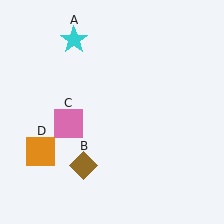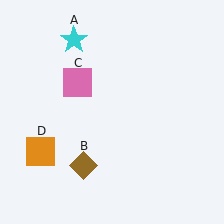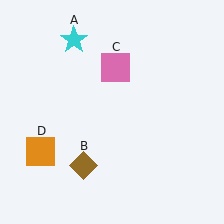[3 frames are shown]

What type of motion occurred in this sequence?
The pink square (object C) rotated clockwise around the center of the scene.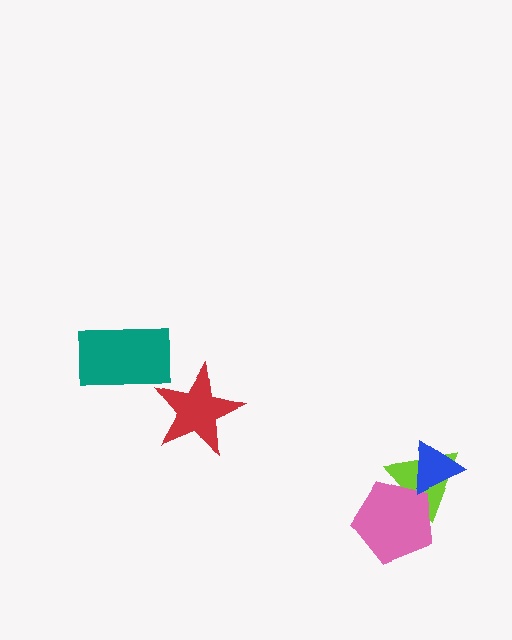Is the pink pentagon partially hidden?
Yes, it is partially covered by another shape.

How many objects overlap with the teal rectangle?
0 objects overlap with the teal rectangle.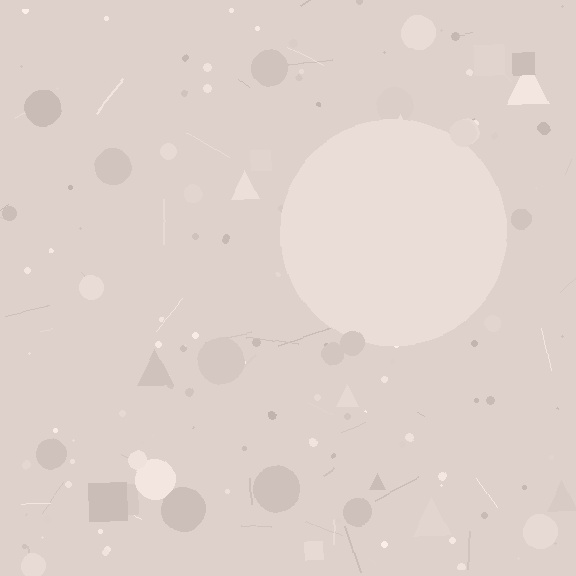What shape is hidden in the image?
A circle is hidden in the image.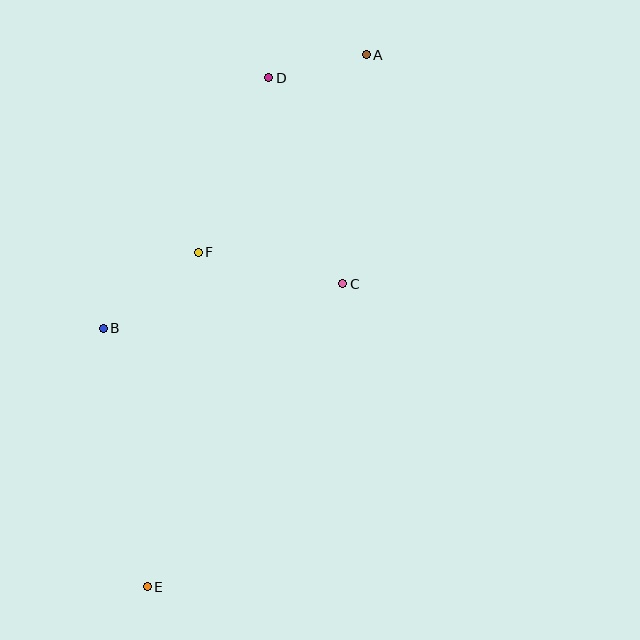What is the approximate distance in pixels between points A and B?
The distance between A and B is approximately 379 pixels.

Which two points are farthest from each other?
Points A and E are farthest from each other.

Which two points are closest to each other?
Points A and D are closest to each other.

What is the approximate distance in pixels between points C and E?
The distance between C and E is approximately 361 pixels.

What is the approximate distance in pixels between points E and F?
The distance between E and F is approximately 339 pixels.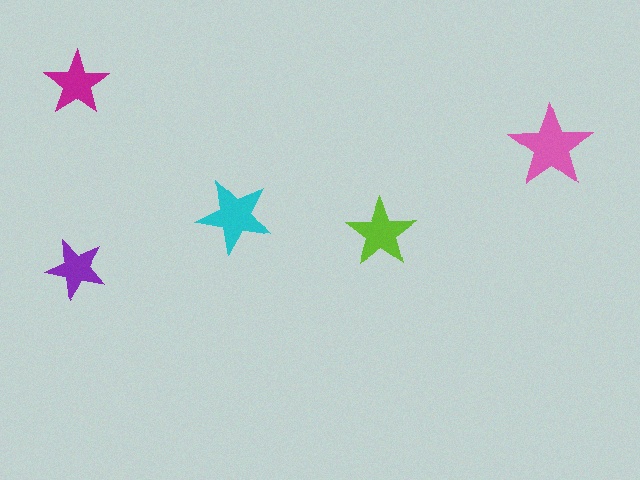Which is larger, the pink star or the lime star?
The pink one.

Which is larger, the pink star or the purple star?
The pink one.